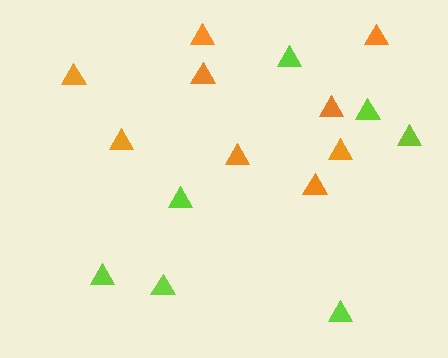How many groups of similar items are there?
There are 2 groups: one group of lime triangles (7) and one group of orange triangles (9).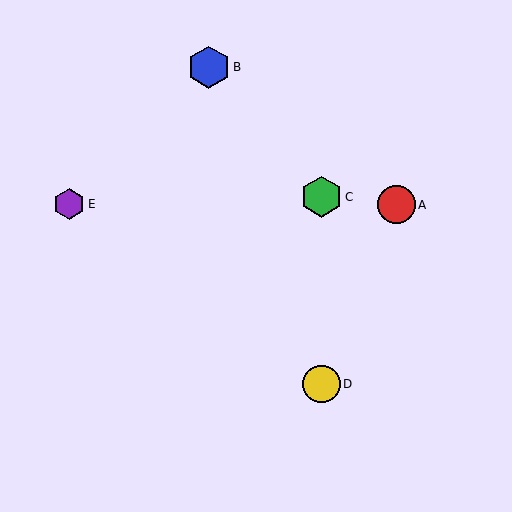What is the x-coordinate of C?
Object C is at x≈321.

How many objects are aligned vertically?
2 objects (C, D) are aligned vertically.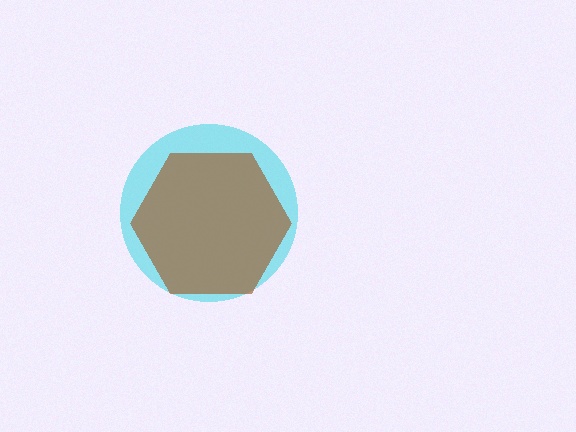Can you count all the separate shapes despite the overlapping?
Yes, there are 2 separate shapes.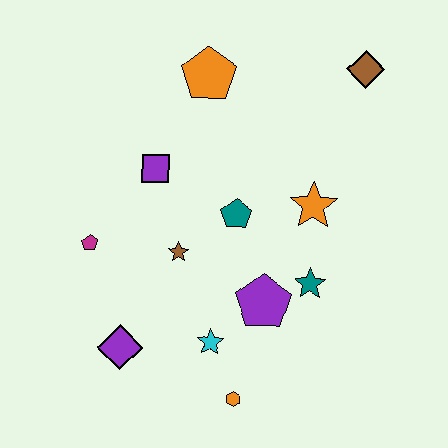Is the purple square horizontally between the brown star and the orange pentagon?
No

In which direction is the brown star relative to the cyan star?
The brown star is above the cyan star.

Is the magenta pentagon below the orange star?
Yes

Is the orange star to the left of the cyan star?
No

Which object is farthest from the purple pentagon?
The brown diamond is farthest from the purple pentagon.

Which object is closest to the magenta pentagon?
The brown star is closest to the magenta pentagon.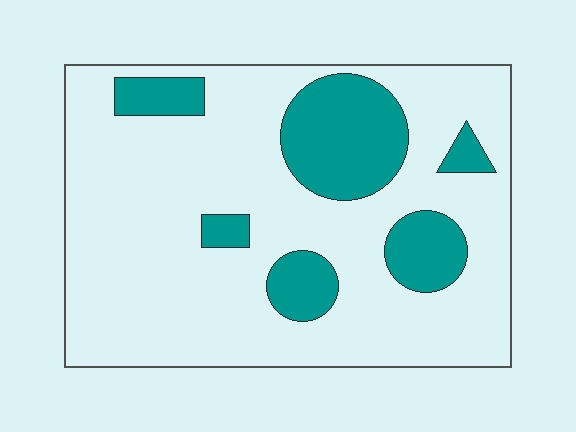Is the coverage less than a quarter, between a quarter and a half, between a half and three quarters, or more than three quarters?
Less than a quarter.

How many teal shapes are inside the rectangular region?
6.